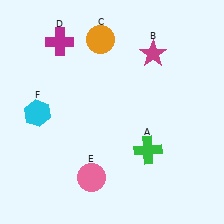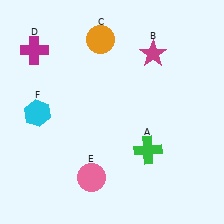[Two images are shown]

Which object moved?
The magenta cross (D) moved left.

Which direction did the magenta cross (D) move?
The magenta cross (D) moved left.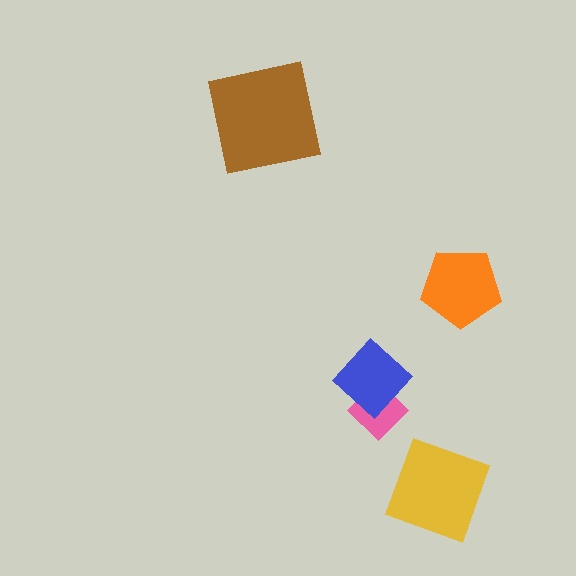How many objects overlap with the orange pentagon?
0 objects overlap with the orange pentagon.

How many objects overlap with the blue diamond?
1 object overlaps with the blue diamond.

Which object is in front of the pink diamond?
The blue diamond is in front of the pink diamond.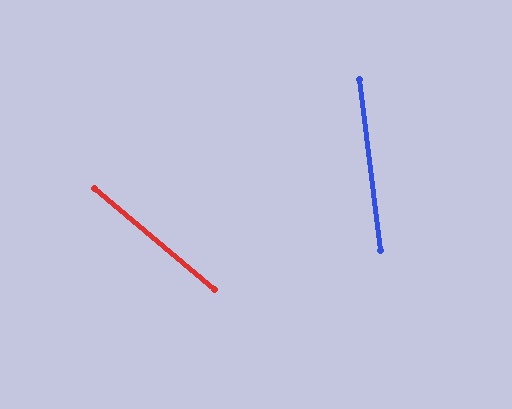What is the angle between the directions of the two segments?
Approximately 43 degrees.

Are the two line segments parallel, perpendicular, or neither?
Neither parallel nor perpendicular — they differ by about 43°.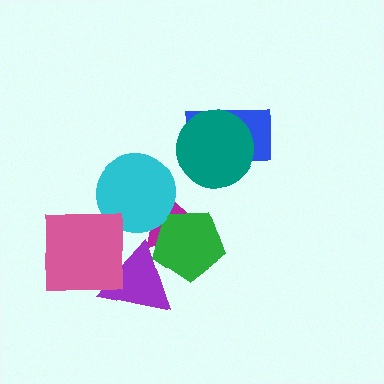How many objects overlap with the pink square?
1 object overlaps with the pink square.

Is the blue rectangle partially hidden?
Yes, it is partially covered by another shape.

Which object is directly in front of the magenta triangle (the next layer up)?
The green pentagon is directly in front of the magenta triangle.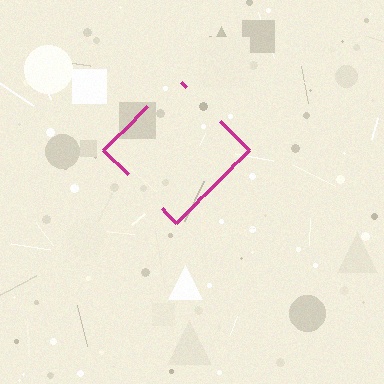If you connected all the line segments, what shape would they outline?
They would outline a diamond.